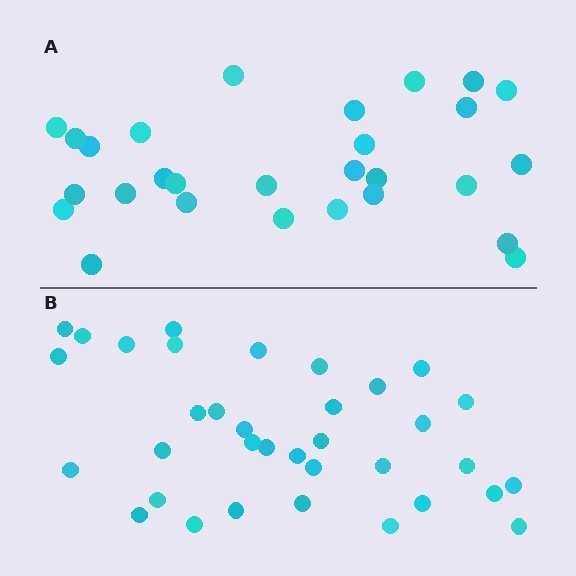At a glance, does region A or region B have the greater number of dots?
Region B (the bottom region) has more dots.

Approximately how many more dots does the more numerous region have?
Region B has roughly 8 or so more dots than region A.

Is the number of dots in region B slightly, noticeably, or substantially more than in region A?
Region B has noticeably more, but not dramatically so. The ratio is roughly 1.2 to 1.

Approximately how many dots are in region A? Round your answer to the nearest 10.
About 30 dots. (The exact count is 28, which rounds to 30.)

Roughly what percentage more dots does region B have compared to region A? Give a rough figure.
About 25% more.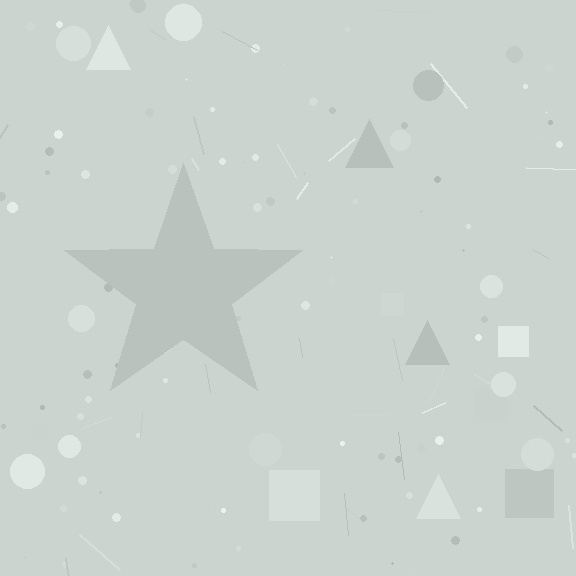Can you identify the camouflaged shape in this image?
The camouflaged shape is a star.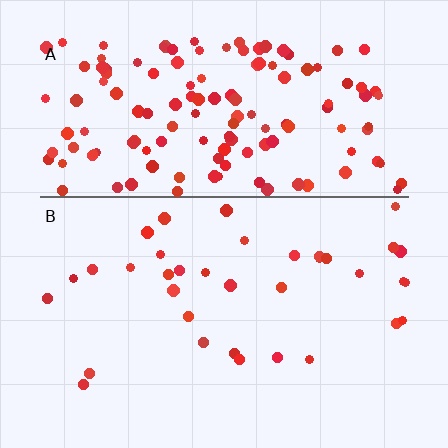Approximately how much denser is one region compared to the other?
Approximately 4.0× — region A over region B.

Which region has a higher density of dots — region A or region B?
A (the top).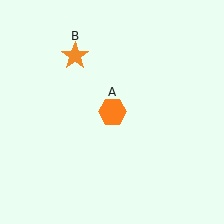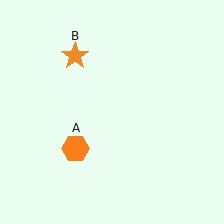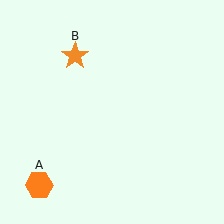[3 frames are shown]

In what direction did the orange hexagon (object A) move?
The orange hexagon (object A) moved down and to the left.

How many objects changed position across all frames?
1 object changed position: orange hexagon (object A).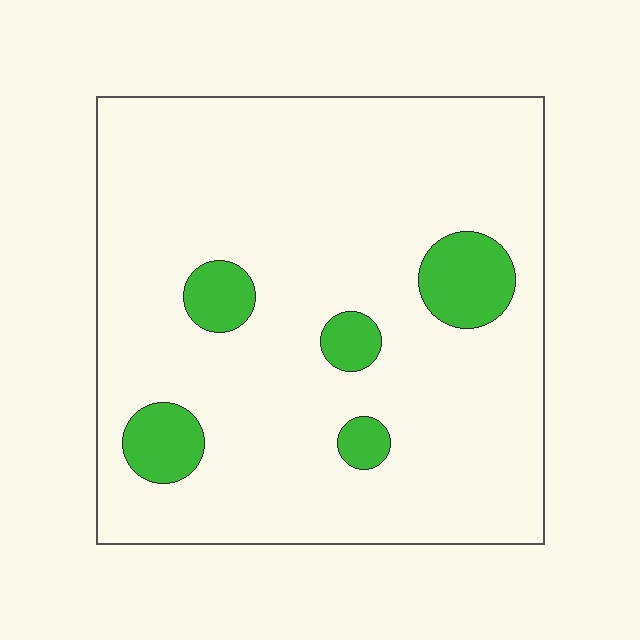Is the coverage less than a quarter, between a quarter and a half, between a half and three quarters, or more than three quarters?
Less than a quarter.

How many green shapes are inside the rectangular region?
5.